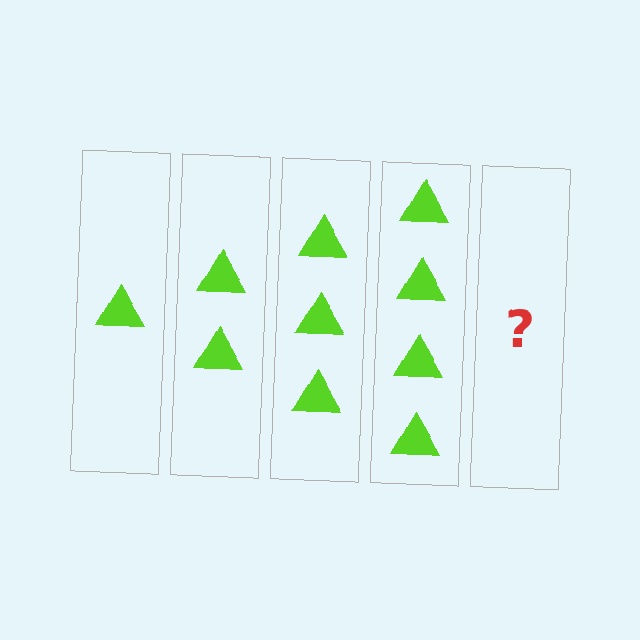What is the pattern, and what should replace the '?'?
The pattern is that each step adds one more triangle. The '?' should be 5 triangles.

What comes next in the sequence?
The next element should be 5 triangles.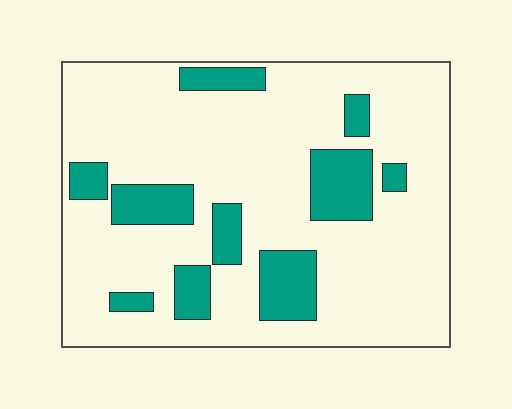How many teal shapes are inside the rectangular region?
10.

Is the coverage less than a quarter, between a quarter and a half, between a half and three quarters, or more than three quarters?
Less than a quarter.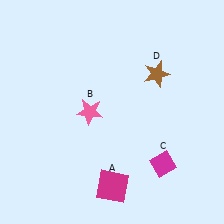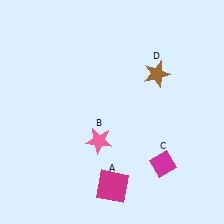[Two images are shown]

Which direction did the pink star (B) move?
The pink star (B) moved down.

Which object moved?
The pink star (B) moved down.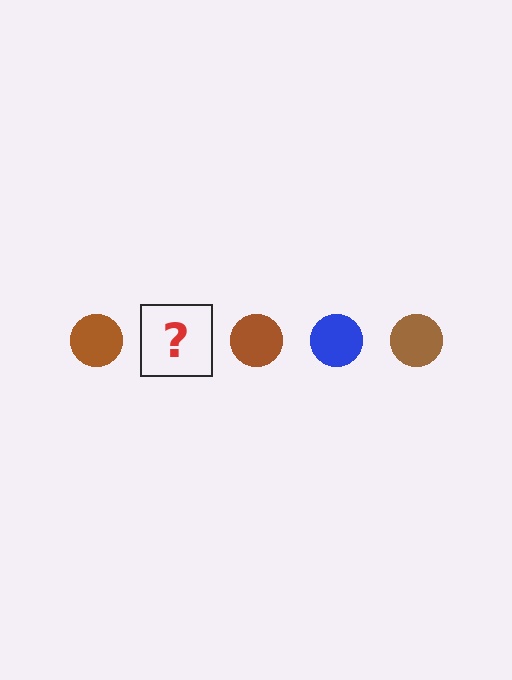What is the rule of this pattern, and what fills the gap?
The rule is that the pattern cycles through brown, blue circles. The gap should be filled with a blue circle.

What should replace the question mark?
The question mark should be replaced with a blue circle.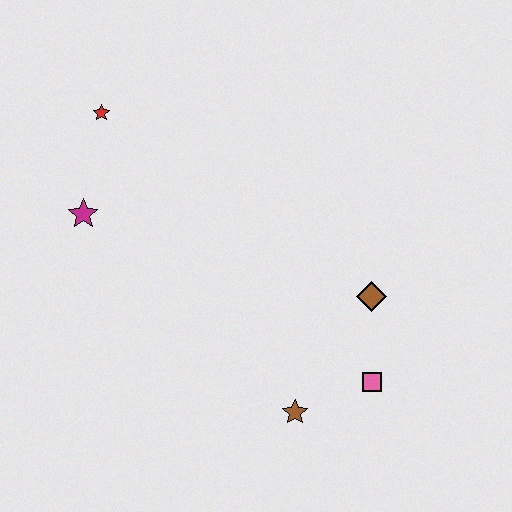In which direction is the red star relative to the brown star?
The red star is above the brown star.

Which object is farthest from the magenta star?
The pink square is farthest from the magenta star.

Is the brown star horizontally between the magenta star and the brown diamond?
Yes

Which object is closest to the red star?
The magenta star is closest to the red star.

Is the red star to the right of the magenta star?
Yes